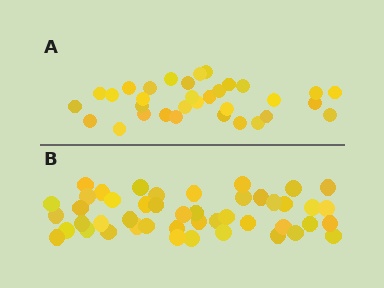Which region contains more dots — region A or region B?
Region B (the bottom region) has more dots.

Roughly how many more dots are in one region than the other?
Region B has approximately 15 more dots than region A.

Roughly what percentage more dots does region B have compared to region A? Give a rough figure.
About 40% more.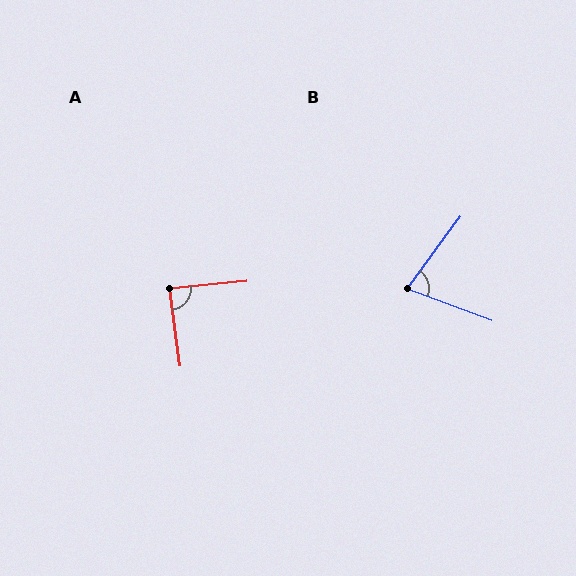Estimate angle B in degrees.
Approximately 74 degrees.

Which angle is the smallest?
B, at approximately 74 degrees.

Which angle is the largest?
A, at approximately 88 degrees.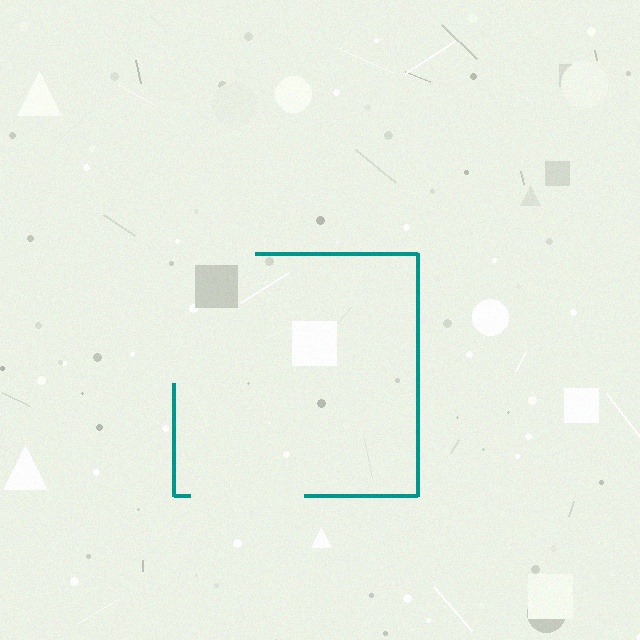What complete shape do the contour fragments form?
The contour fragments form a square.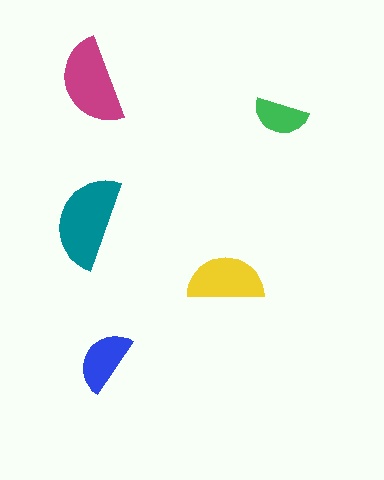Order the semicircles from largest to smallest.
the teal one, the magenta one, the yellow one, the blue one, the green one.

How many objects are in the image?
There are 5 objects in the image.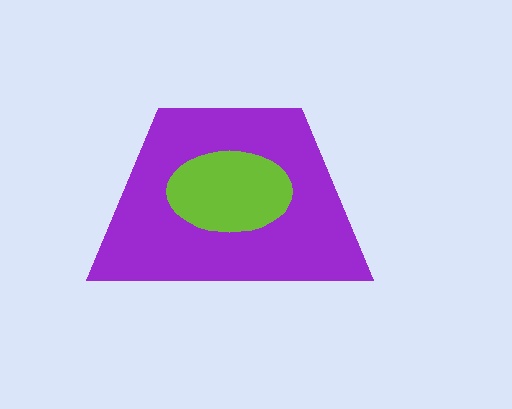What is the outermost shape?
The purple trapezoid.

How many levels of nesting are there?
2.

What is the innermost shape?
The lime ellipse.